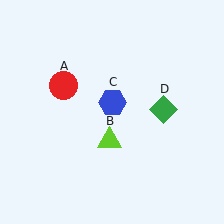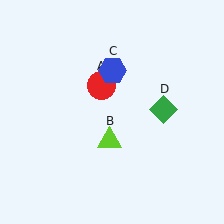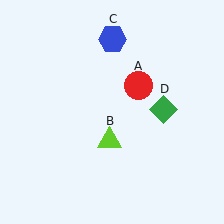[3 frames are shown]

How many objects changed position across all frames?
2 objects changed position: red circle (object A), blue hexagon (object C).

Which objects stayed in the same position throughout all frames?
Lime triangle (object B) and green diamond (object D) remained stationary.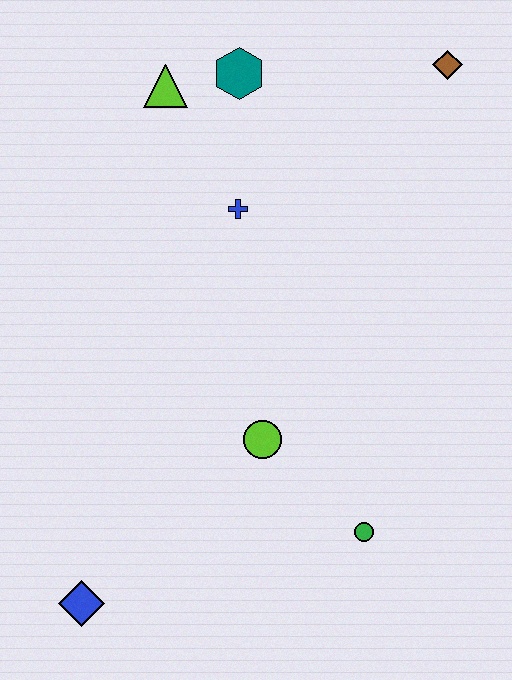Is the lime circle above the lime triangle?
No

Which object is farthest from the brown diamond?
The blue diamond is farthest from the brown diamond.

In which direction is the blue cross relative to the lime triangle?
The blue cross is below the lime triangle.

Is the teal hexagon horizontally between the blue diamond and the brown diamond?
Yes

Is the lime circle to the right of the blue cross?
Yes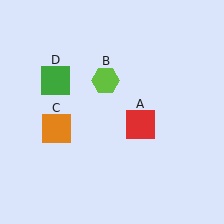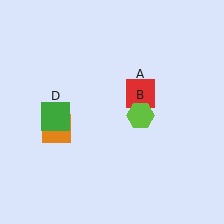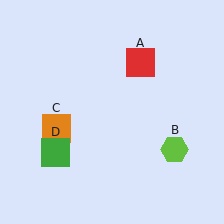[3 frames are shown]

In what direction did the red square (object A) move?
The red square (object A) moved up.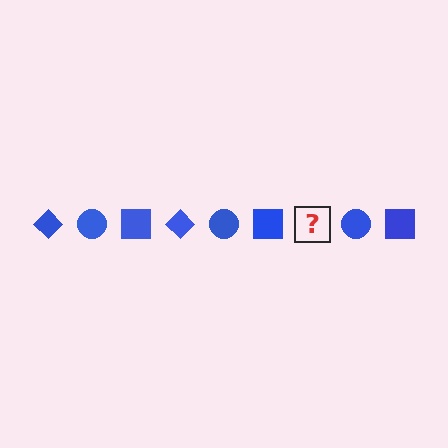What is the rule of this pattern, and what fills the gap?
The rule is that the pattern cycles through diamond, circle, square shapes in blue. The gap should be filled with a blue diamond.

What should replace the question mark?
The question mark should be replaced with a blue diamond.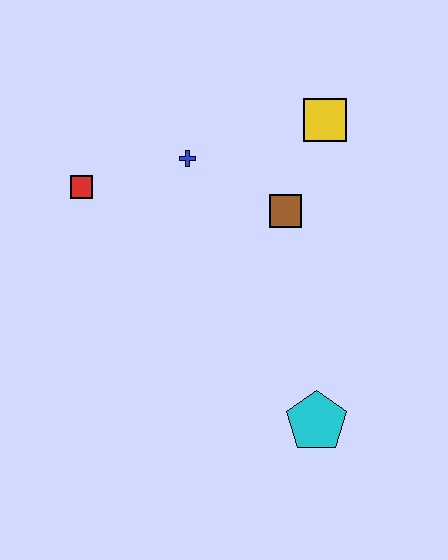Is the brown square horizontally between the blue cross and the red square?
No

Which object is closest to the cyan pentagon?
The brown square is closest to the cyan pentagon.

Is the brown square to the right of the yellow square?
No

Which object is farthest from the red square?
The cyan pentagon is farthest from the red square.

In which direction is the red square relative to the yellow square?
The red square is to the left of the yellow square.